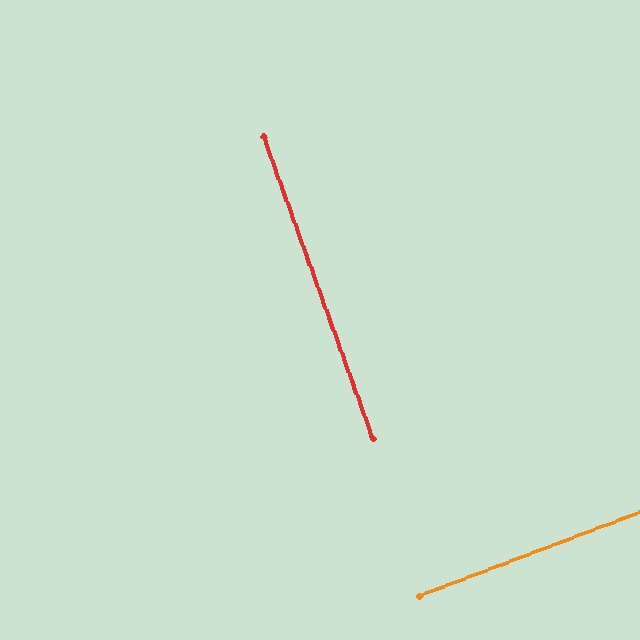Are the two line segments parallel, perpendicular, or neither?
Perpendicular — they meet at approximately 89°.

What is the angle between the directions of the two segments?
Approximately 89 degrees.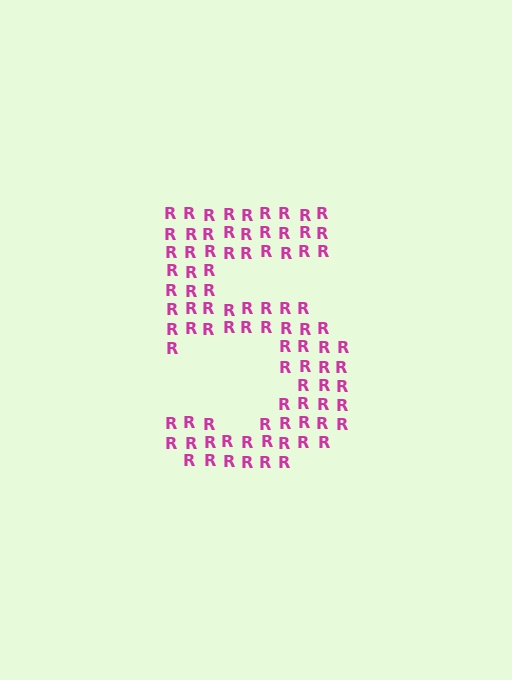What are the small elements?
The small elements are letter R's.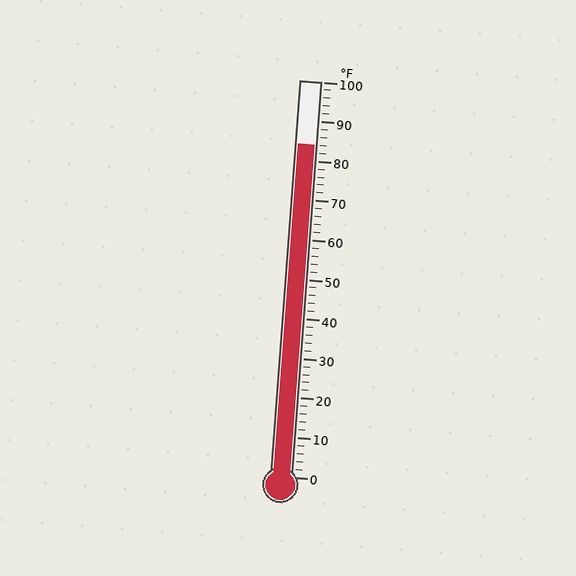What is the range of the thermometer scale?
The thermometer scale ranges from 0°F to 100°F.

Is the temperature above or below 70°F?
The temperature is above 70°F.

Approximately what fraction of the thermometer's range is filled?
The thermometer is filled to approximately 85% of its range.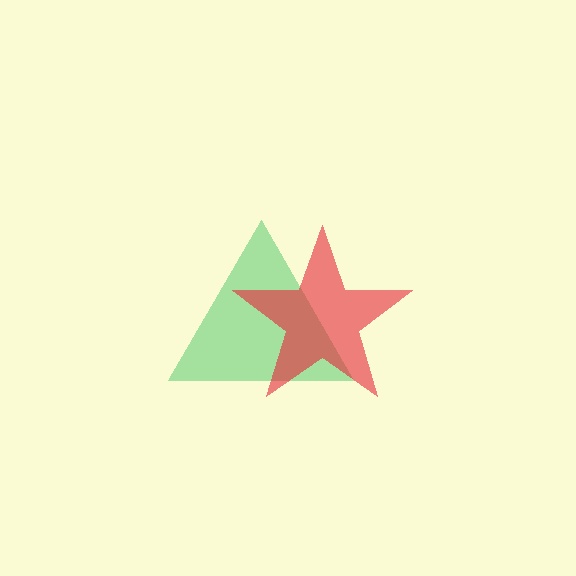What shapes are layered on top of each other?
The layered shapes are: a green triangle, a red star.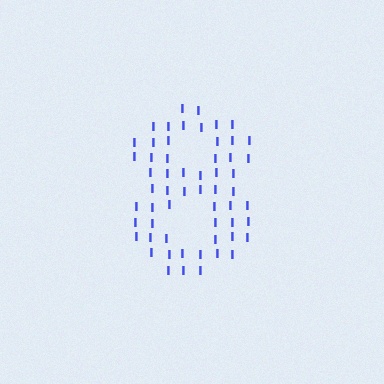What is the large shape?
The large shape is the digit 8.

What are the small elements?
The small elements are letter I's.